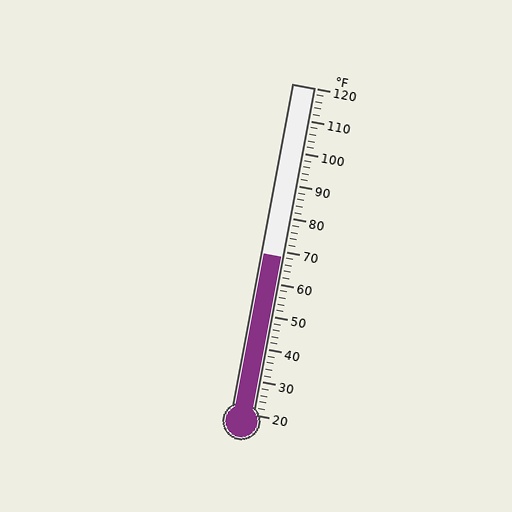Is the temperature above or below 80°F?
The temperature is below 80°F.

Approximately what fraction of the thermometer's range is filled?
The thermometer is filled to approximately 50% of its range.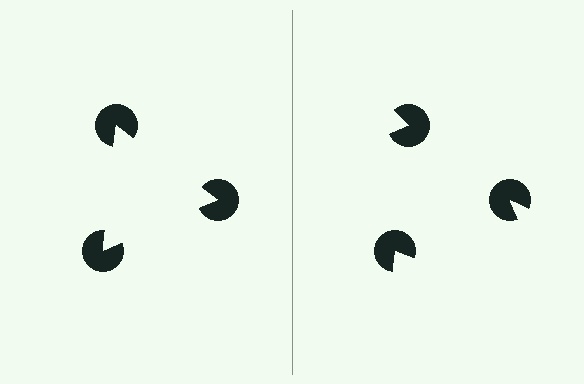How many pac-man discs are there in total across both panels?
6 — 3 on each side.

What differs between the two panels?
The pac-man discs are positioned identically on both sides; only the wedge orientations differ. On the left they align to a triangle; on the right they are misaligned.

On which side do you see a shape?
An illusory triangle appears on the left side. On the right side the wedge cuts are rotated, so no coherent shape forms.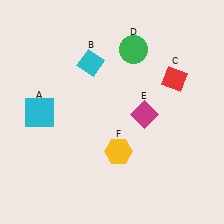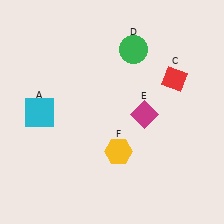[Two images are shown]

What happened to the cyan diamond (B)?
The cyan diamond (B) was removed in Image 2. It was in the top-left area of Image 1.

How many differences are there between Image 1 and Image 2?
There is 1 difference between the two images.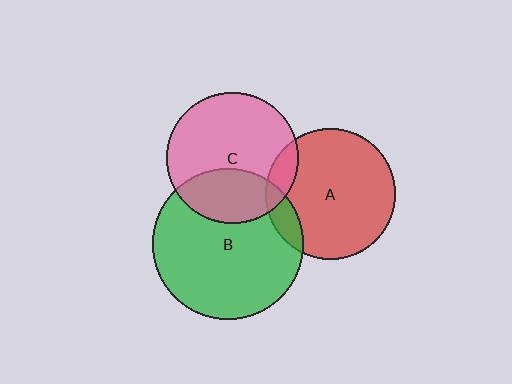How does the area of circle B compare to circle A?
Approximately 1.3 times.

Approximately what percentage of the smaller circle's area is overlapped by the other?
Approximately 30%.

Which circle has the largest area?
Circle B (green).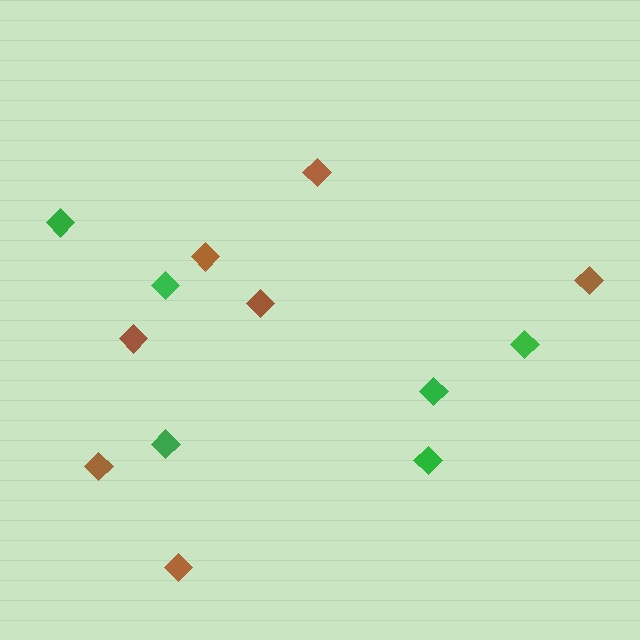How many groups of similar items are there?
There are 2 groups: one group of green diamonds (6) and one group of brown diamonds (7).